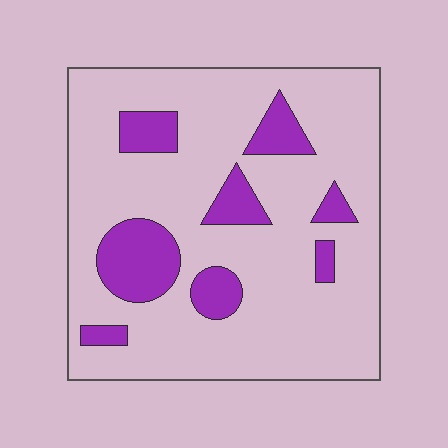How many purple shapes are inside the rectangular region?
8.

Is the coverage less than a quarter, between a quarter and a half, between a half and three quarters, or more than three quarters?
Less than a quarter.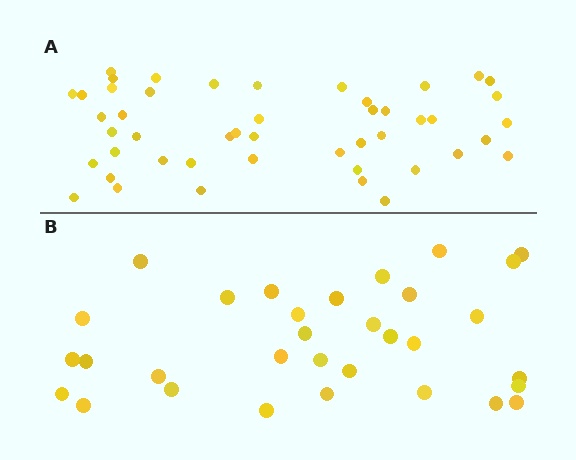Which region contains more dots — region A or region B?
Region A (the top region) has more dots.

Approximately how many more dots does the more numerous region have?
Region A has approximately 15 more dots than region B.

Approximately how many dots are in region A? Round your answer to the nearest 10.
About 50 dots. (The exact count is 47, which rounds to 50.)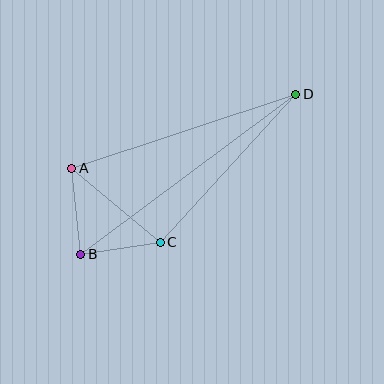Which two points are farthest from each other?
Points B and D are farthest from each other.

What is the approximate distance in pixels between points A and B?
The distance between A and B is approximately 86 pixels.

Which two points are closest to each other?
Points B and C are closest to each other.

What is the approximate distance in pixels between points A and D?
The distance between A and D is approximately 236 pixels.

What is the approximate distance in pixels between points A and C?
The distance between A and C is approximately 115 pixels.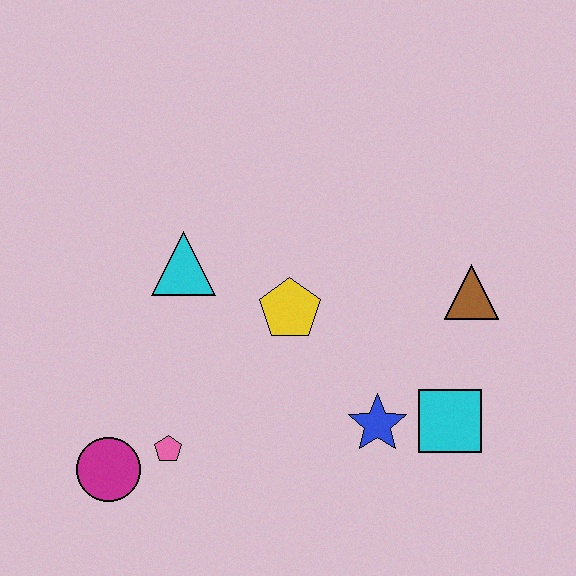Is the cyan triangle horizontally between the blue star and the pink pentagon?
Yes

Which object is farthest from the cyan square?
The magenta circle is farthest from the cyan square.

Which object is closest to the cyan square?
The blue star is closest to the cyan square.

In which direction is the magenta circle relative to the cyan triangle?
The magenta circle is below the cyan triangle.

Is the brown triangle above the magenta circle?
Yes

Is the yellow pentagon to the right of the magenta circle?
Yes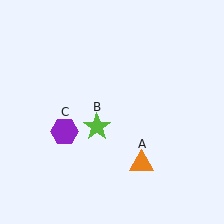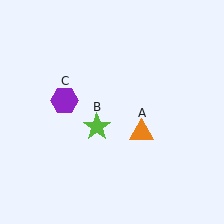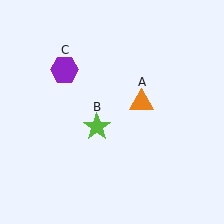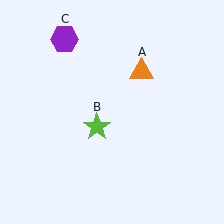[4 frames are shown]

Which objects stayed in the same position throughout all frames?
Lime star (object B) remained stationary.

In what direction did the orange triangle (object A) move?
The orange triangle (object A) moved up.